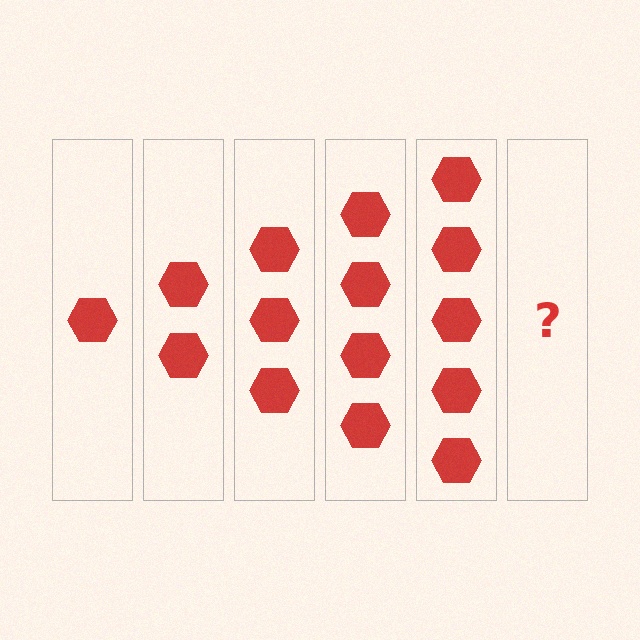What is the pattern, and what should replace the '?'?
The pattern is that each step adds one more hexagon. The '?' should be 6 hexagons.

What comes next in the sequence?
The next element should be 6 hexagons.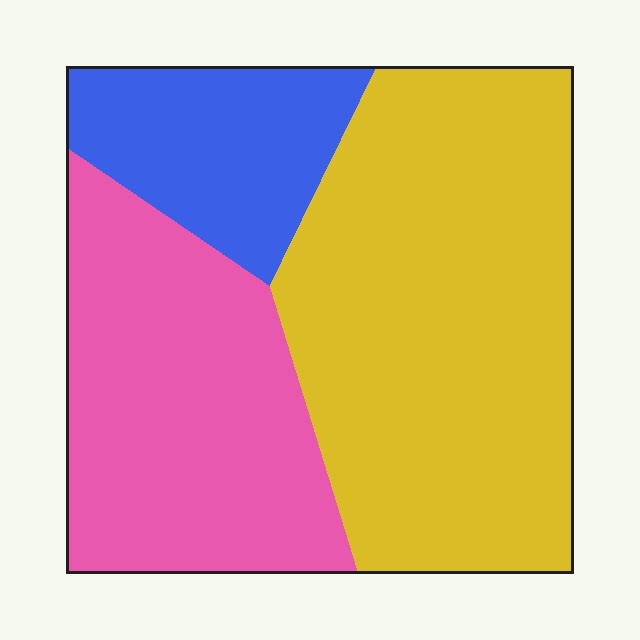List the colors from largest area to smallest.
From largest to smallest: yellow, pink, blue.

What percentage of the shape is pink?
Pink covers around 35% of the shape.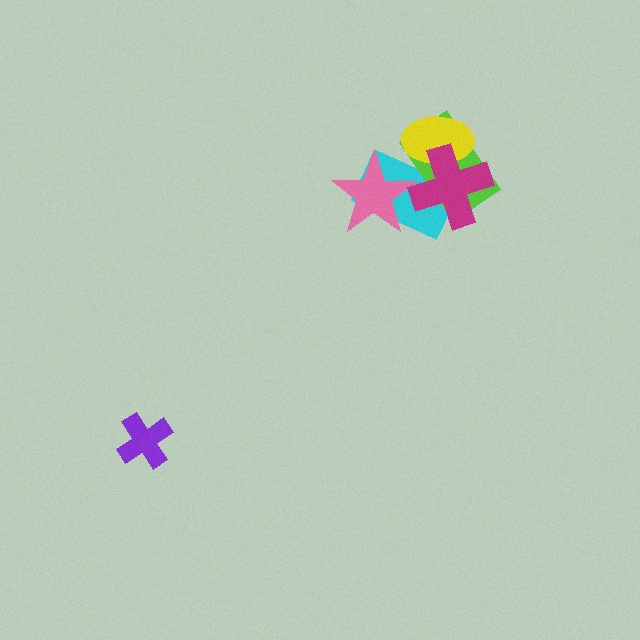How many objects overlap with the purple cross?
0 objects overlap with the purple cross.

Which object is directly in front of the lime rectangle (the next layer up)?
The pink star is directly in front of the lime rectangle.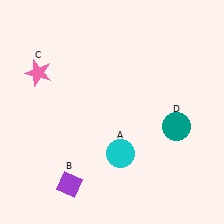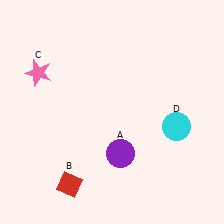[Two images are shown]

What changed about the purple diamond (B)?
In Image 1, B is purple. In Image 2, it changed to red.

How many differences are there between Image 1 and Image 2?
There are 3 differences between the two images.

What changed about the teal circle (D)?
In Image 1, D is teal. In Image 2, it changed to cyan.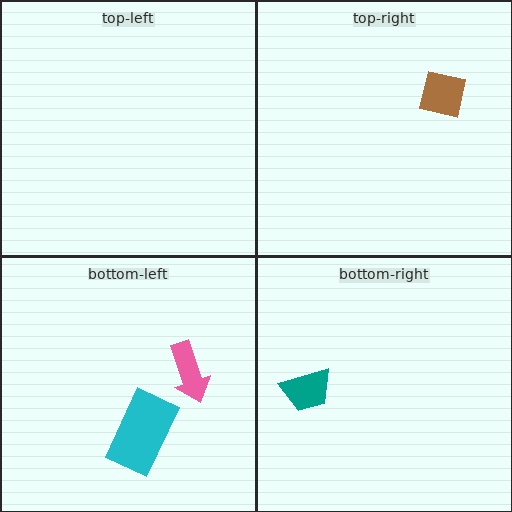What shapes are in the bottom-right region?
The teal trapezoid.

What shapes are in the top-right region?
The brown square.